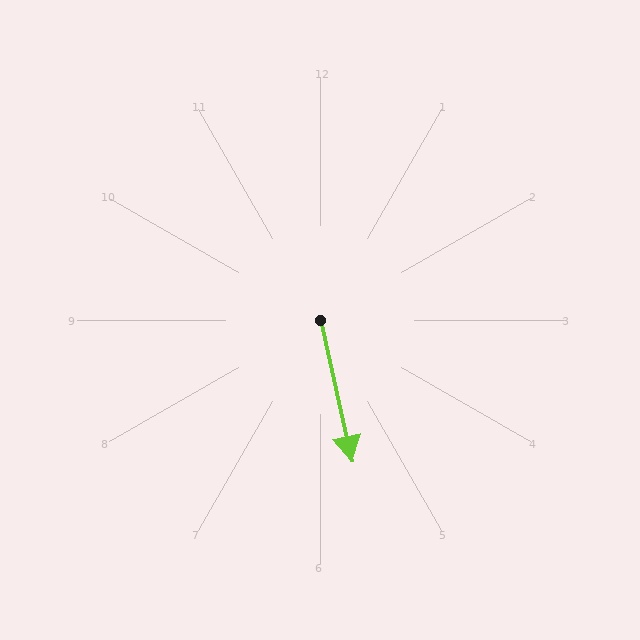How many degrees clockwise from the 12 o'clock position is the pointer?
Approximately 167 degrees.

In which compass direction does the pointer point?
South.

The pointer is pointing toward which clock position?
Roughly 6 o'clock.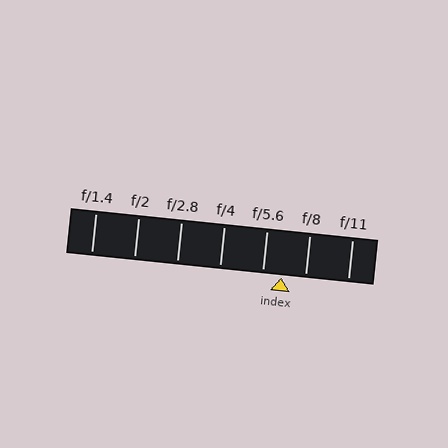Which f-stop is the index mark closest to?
The index mark is closest to f/5.6.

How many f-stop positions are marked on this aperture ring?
There are 7 f-stop positions marked.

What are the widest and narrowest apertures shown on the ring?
The widest aperture shown is f/1.4 and the narrowest is f/11.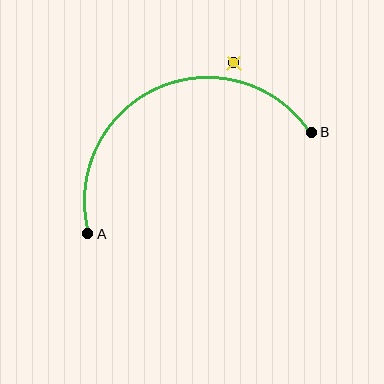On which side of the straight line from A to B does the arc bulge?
The arc bulges above the straight line connecting A and B.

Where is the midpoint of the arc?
The arc midpoint is the point on the curve farthest from the straight line joining A and B. It sits above that line.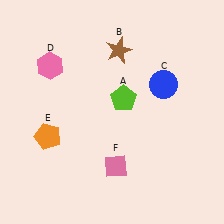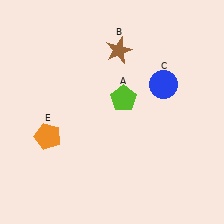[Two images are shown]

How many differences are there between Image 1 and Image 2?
There are 2 differences between the two images.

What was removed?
The pink diamond (F), the pink hexagon (D) were removed in Image 2.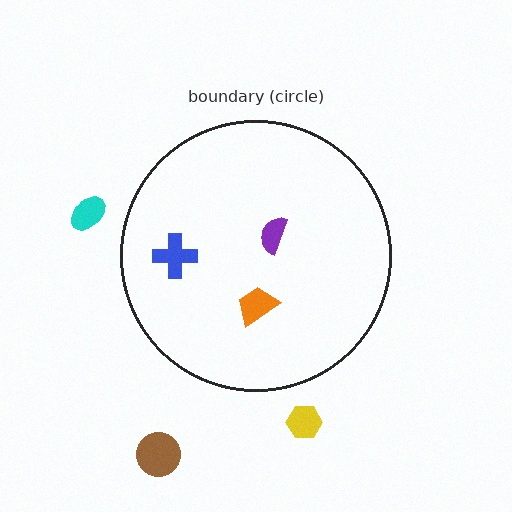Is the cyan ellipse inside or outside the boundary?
Outside.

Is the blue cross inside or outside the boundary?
Inside.